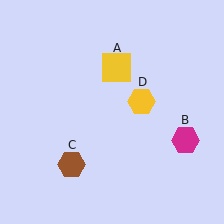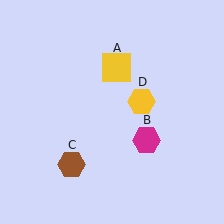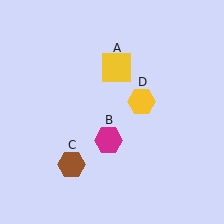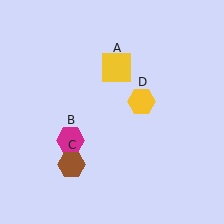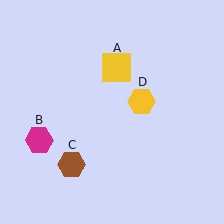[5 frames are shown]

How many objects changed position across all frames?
1 object changed position: magenta hexagon (object B).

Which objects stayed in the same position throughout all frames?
Yellow square (object A) and brown hexagon (object C) and yellow hexagon (object D) remained stationary.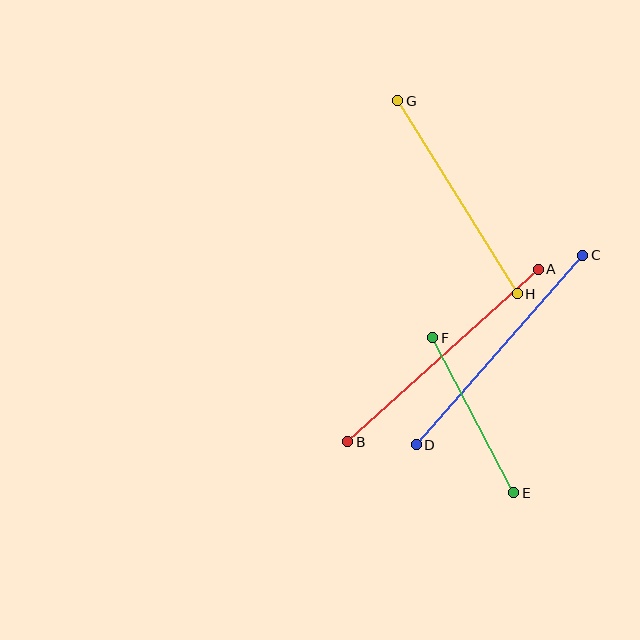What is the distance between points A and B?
The distance is approximately 257 pixels.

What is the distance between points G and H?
The distance is approximately 227 pixels.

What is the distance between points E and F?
The distance is approximately 174 pixels.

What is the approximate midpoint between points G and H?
The midpoint is at approximately (457, 197) pixels.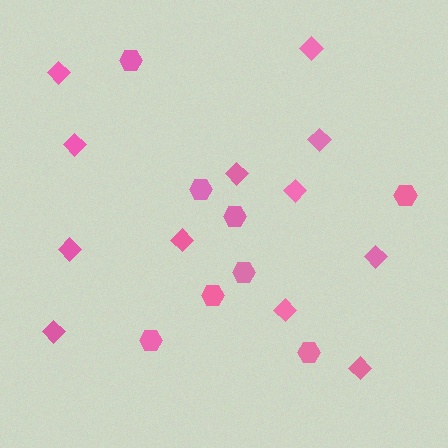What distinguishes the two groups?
There are 2 groups: one group of hexagons (8) and one group of diamonds (12).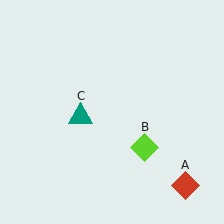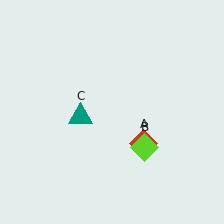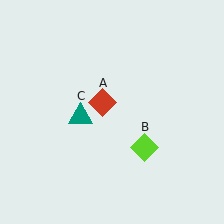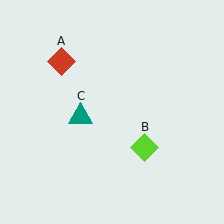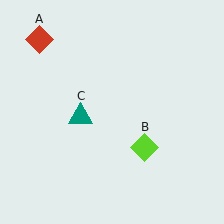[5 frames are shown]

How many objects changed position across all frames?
1 object changed position: red diamond (object A).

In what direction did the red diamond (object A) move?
The red diamond (object A) moved up and to the left.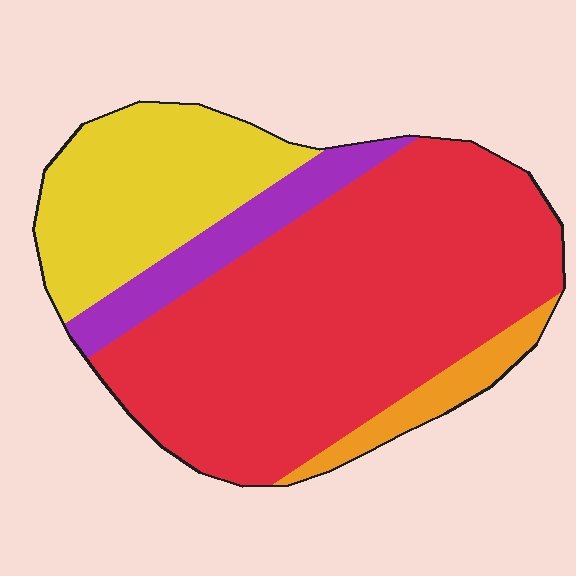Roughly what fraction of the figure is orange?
Orange takes up about one tenth (1/10) of the figure.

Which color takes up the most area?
Red, at roughly 60%.